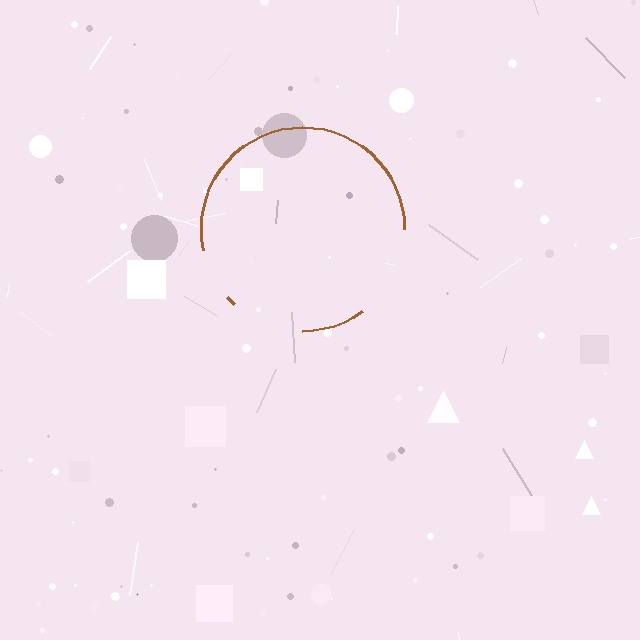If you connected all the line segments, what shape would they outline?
They would outline a circle.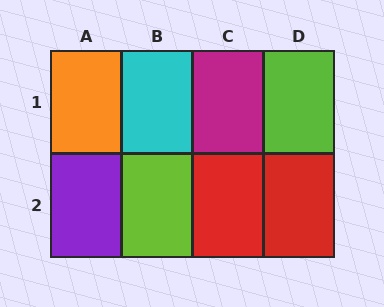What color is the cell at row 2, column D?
Red.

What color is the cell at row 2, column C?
Red.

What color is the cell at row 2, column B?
Lime.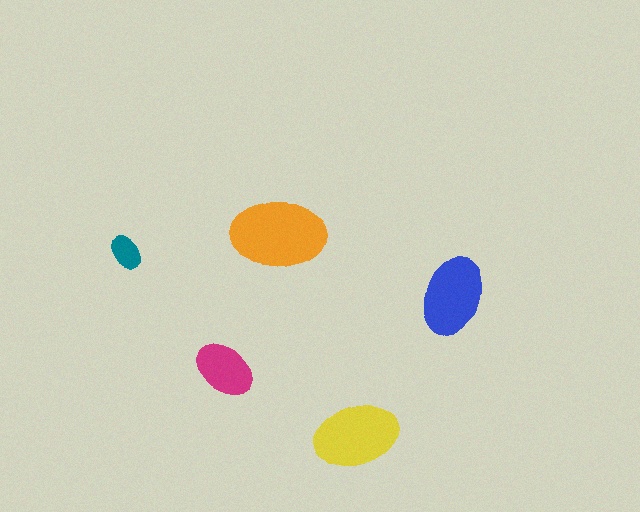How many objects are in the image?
There are 5 objects in the image.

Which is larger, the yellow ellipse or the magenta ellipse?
The yellow one.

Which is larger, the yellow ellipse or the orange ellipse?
The orange one.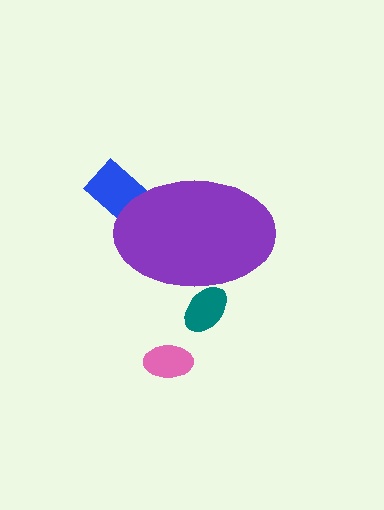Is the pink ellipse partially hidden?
No, the pink ellipse is fully visible.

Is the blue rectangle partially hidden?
Yes, the blue rectangle is partially hidden behind the purple ellipse.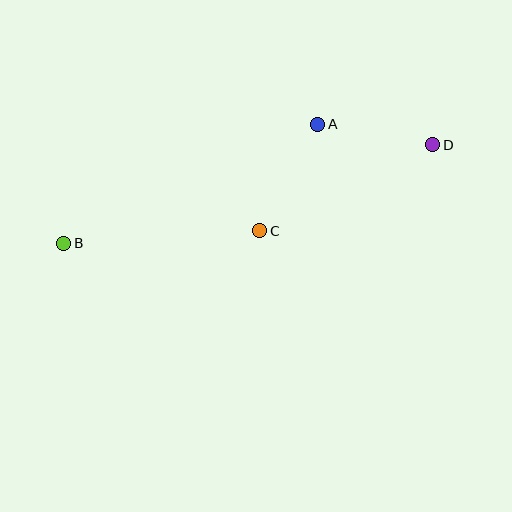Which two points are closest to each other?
Points A and D are closest to each other.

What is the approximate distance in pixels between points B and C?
The distance between B and C is approximately 197 pixels.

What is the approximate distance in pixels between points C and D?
The distance between C and D is approximately 193 pixels.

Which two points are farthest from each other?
Points B and D are farthest from each other.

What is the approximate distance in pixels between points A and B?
The distance between A and B is approximately 280 pixels.